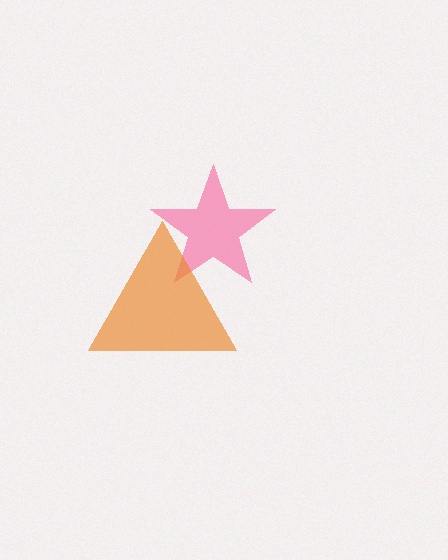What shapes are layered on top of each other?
The layered shapes are: a pink star, an orange triangle.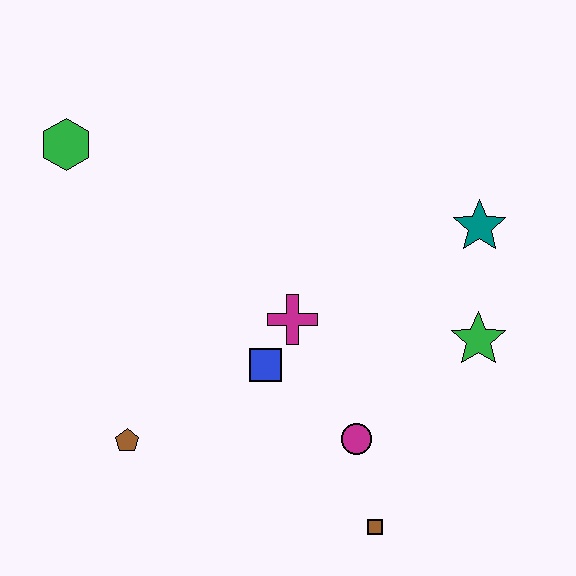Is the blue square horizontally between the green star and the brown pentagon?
Yes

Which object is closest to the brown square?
The magenta circle is closest to the brown square.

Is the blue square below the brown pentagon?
No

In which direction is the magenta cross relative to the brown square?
The magenta cross is above the brown square.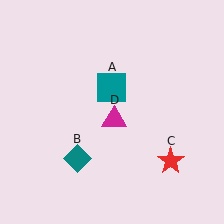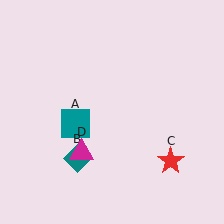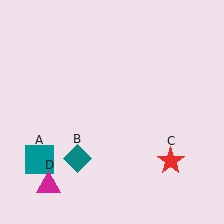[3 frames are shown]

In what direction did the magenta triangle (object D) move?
The magenta triangle (object D) moved down and to the left.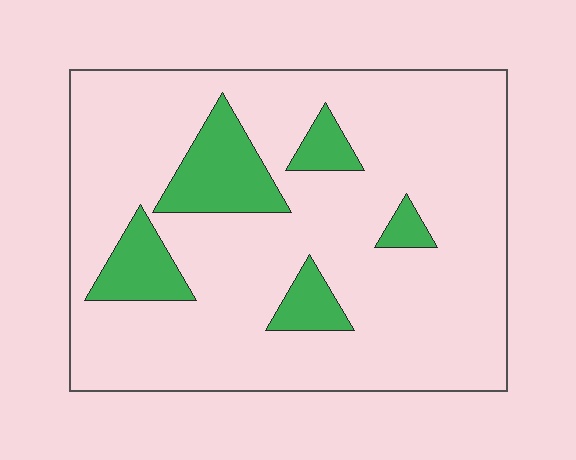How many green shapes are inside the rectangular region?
5.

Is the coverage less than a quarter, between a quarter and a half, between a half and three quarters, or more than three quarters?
Less than a quarter.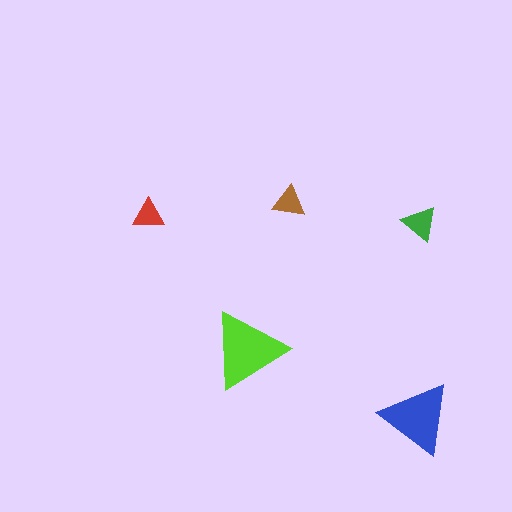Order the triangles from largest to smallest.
the lime one, the blue one, the green one, the brown one, the red one.